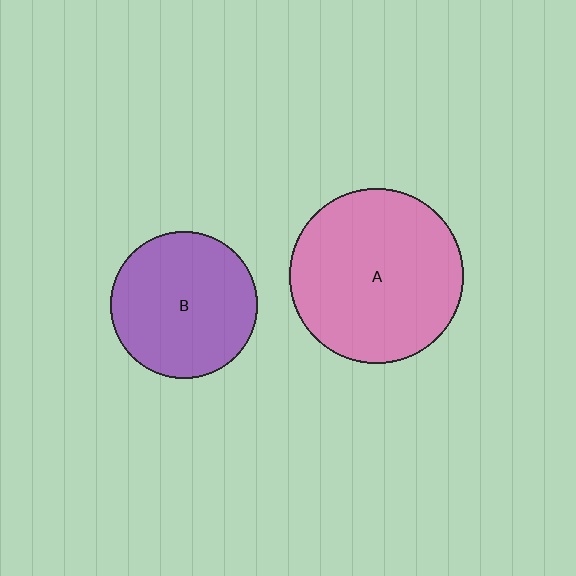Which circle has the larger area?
Circle A (pink).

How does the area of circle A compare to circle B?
Approximately 1.4 times.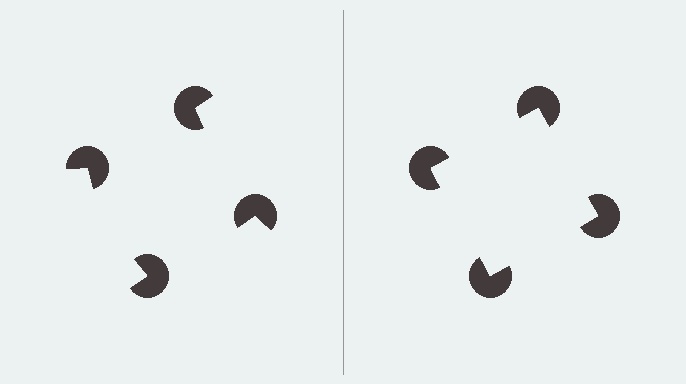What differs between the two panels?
The pac-man discs are positioned identically on both sides; only the wedge orientations differ. On the right they align to a square; on the left they are misaligned.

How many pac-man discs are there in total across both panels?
8 — 4 on each side.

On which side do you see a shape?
An illusory square appears on the right side. On the left side the wedge cuts are rotated, so no coherent shape forms.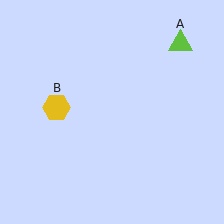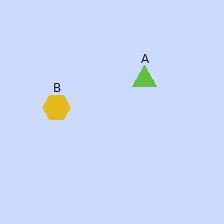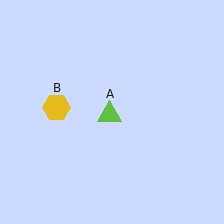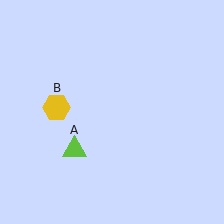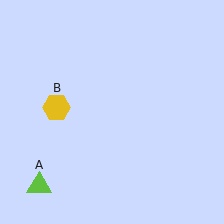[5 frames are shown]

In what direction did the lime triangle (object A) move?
The lime triangle (object A) moved down and to the left.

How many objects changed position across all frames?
1 object changed position: lime triangle (object A).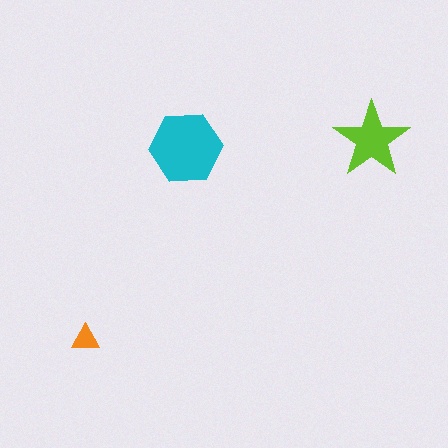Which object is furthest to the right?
The lime star is rightmost.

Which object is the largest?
The cyan hexagon.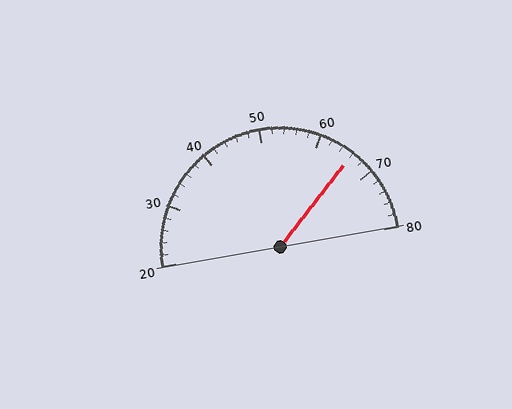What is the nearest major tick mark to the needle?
The nearest major tick mark is 70.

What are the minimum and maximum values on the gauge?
The gauge ranges from 20 to 80.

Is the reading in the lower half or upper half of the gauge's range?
The reading is in the upper half of the range (20 to 80).